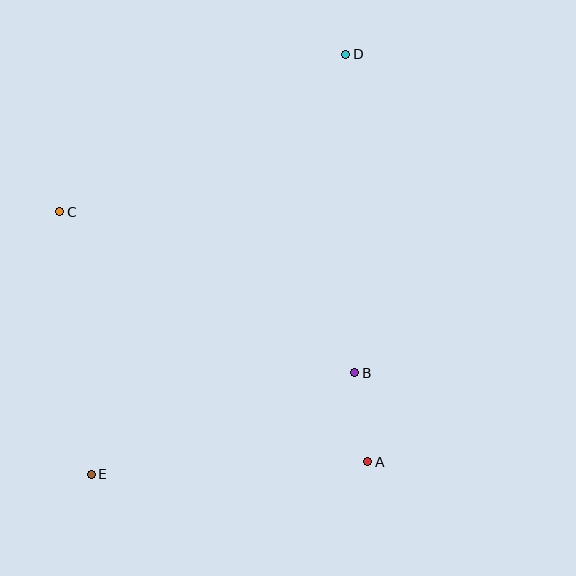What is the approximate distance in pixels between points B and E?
The distance between B and E is approximately 283 pixels.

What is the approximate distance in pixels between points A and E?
The distance between A and E is approximately 277 pixels.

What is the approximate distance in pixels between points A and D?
The distance between A and D is approximately 408 pixels.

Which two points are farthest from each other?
Points D and E are farthest from each other.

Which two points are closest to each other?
Points A and B are closest to each other.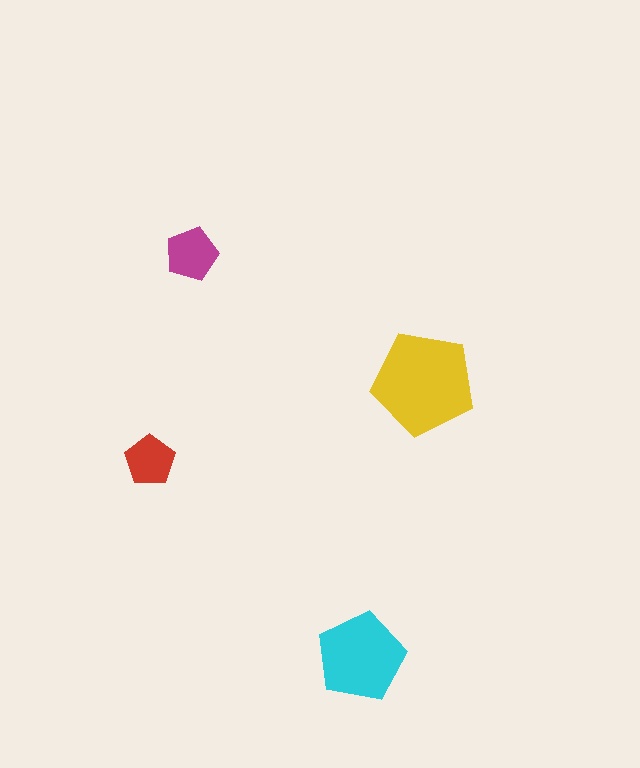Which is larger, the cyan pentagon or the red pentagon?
The cyan one.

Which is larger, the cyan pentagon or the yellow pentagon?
The yellow one.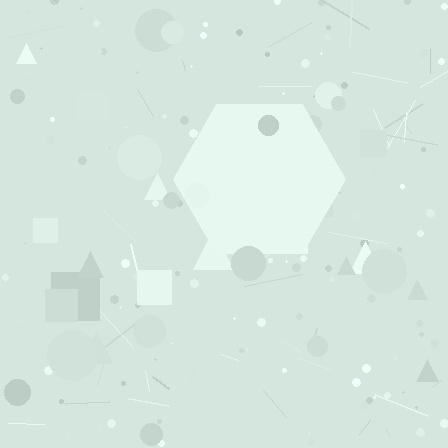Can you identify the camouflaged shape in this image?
The camouflaged shape is a hexagon.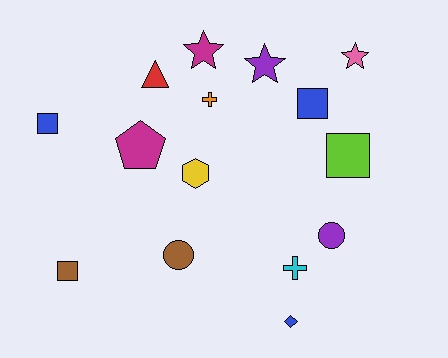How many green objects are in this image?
There are no green objects.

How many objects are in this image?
There are 15 objects.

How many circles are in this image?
There are 2 circles.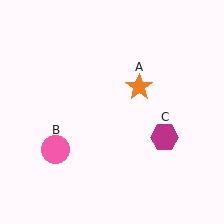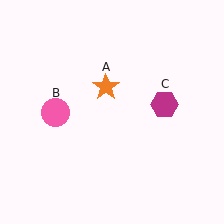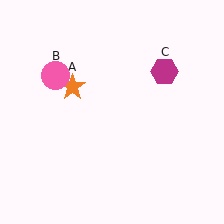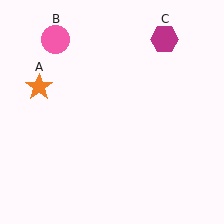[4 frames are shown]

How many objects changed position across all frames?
3 objects changed position: orange star (object A), pink circle (object B), magenta hexagon (object C).